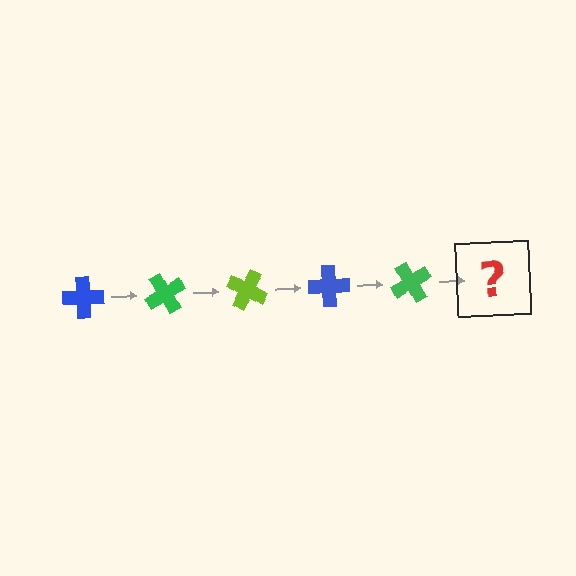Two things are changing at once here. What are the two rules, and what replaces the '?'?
The two rules are that it rotates 60 degrees each step and the color cycles through blue, green, and lime. The '?' should be a lime cross, rotated 300 degrees from the start.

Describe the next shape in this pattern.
It should be a lime cross, rotated 300 degrees from the start.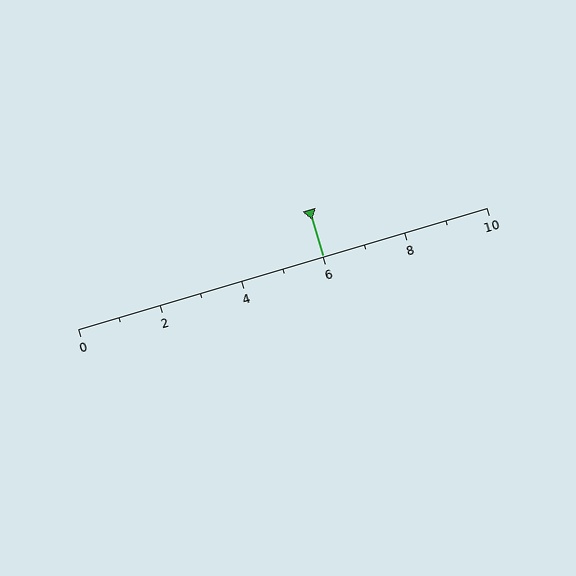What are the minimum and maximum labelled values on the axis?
The axis runs from 0 to 10.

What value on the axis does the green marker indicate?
The marker indicates approximately 6.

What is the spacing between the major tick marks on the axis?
The major ticks are spaced 2 apart.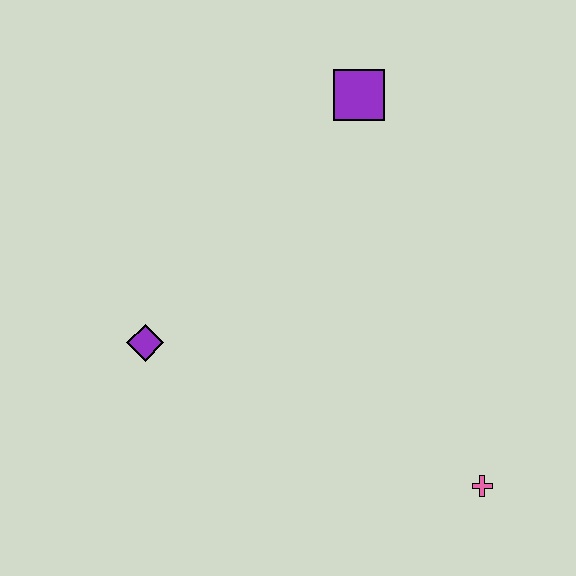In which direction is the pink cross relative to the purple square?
The pink cross is below the purple square.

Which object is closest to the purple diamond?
The purple square is closest to the purple diamond.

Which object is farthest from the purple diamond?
The pink cross is farthest from the purple diamond.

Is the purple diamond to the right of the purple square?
No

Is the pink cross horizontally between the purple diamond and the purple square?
No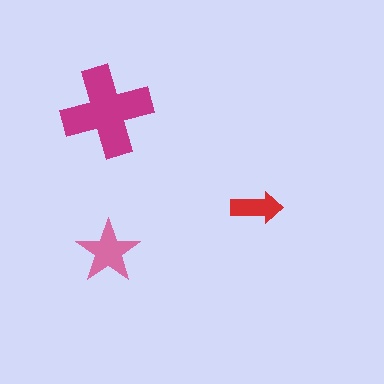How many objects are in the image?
There are 3 objects in the image.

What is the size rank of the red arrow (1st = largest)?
3rd.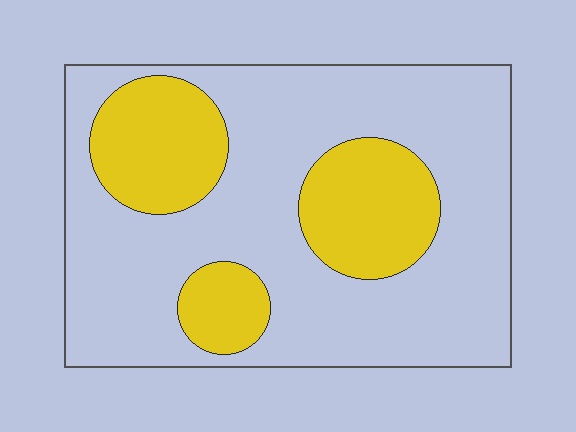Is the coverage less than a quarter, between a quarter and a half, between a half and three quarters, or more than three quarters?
Between a quarter and a half.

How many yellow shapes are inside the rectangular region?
3.